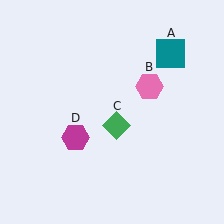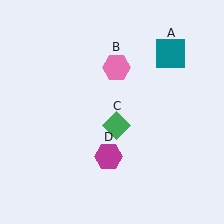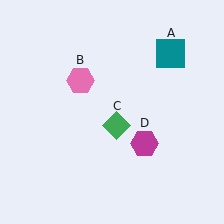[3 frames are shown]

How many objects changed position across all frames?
2 objects changed position: pink hexagon (object B), magenta hexagon (object D).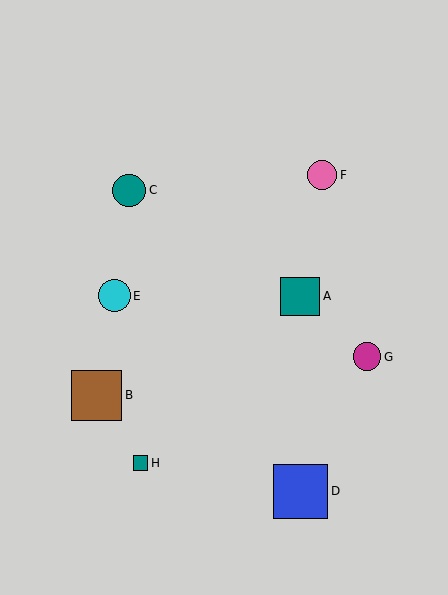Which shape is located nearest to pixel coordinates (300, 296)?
The teal square (labeled A) at (300, 297) is nearest to that location.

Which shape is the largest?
The blue square (labeled D) is the largest.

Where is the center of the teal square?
The center of the teal square is at (141, 463).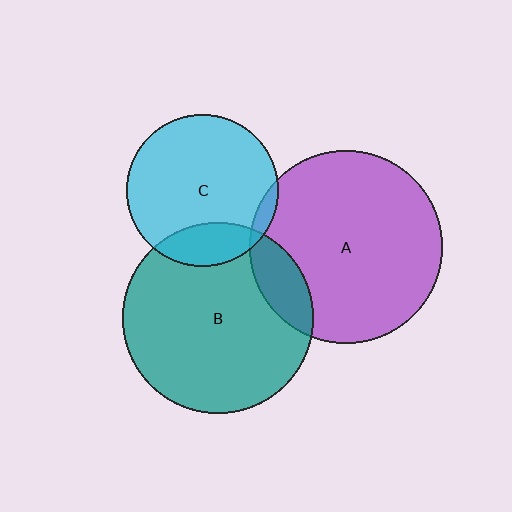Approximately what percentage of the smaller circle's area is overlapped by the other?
Approximately 5%.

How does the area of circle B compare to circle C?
Approximately 1.6 times.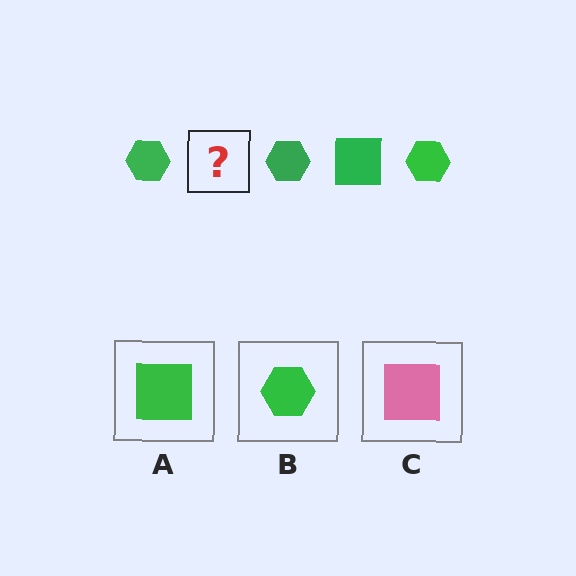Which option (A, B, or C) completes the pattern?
A.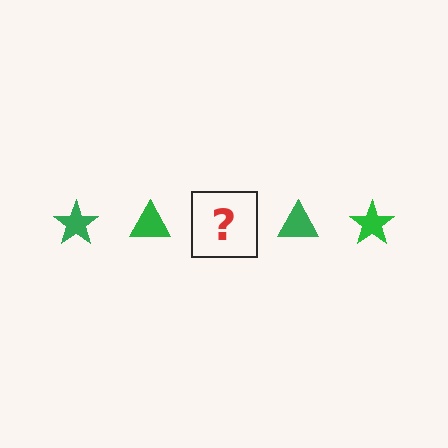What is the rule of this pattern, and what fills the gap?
The rule is that the pattern cycles through star, triangle shapes in green. The gap should be filled with a green star.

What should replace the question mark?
The question mark should be replaced with a green star.